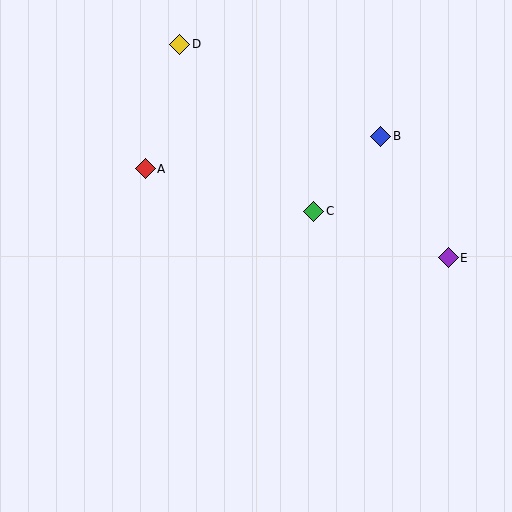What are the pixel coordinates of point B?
Point B is at (380, 136).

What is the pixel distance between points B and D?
The distance between B and D is 221 pixels.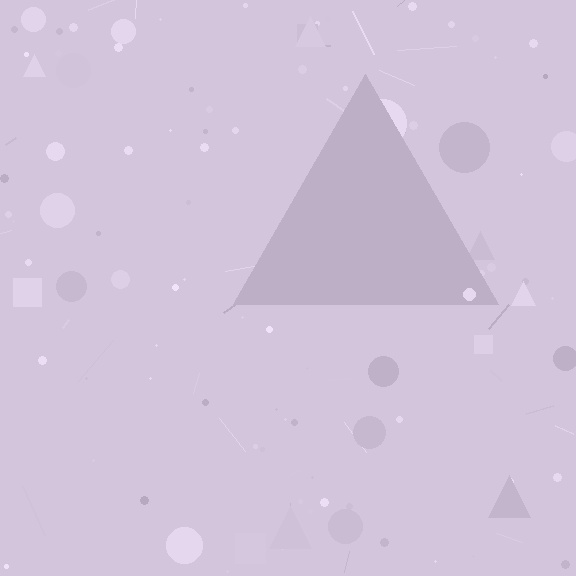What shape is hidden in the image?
A triangle is hidden in the image.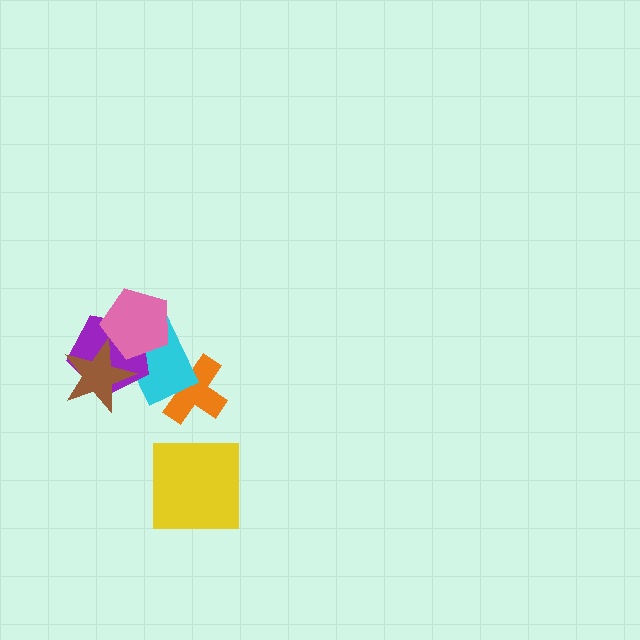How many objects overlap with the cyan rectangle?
4 objects overlap with the cyan rectangle.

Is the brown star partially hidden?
Yes, it is partially covered by another shape.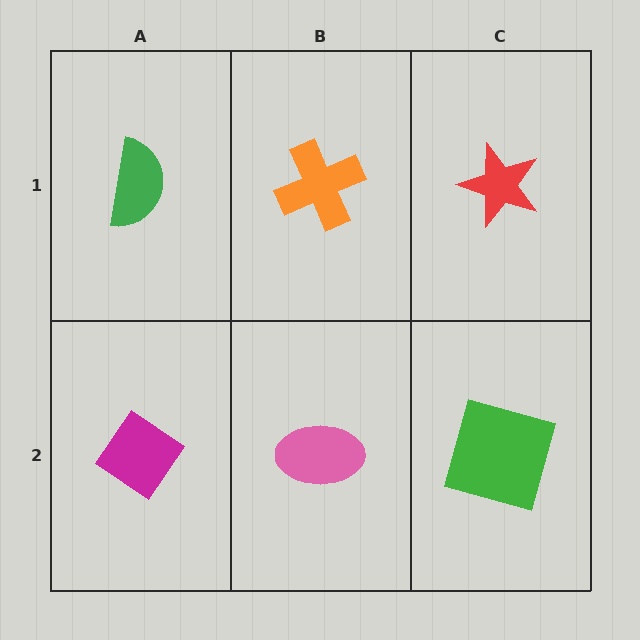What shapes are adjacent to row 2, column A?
A green semicircle (row 1, column A), a pink ellipse (row 2, column B).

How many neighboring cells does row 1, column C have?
2.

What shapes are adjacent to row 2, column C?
A red star (row 1, column C), a pink ellipse (row 2, column B).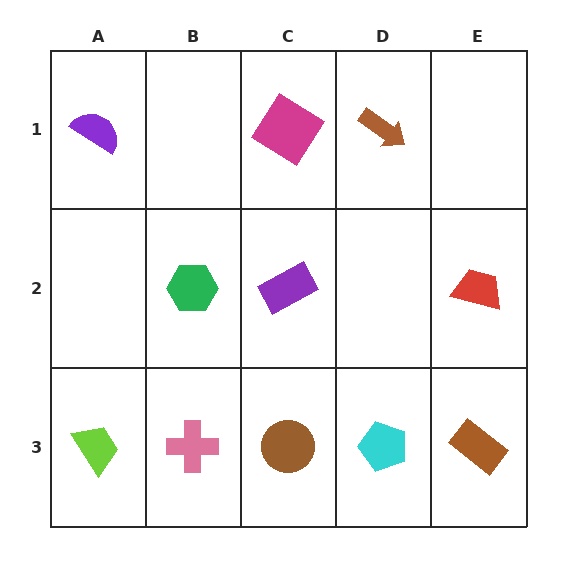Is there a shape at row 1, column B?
No, that cell is empty.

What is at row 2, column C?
A purple rectangle.